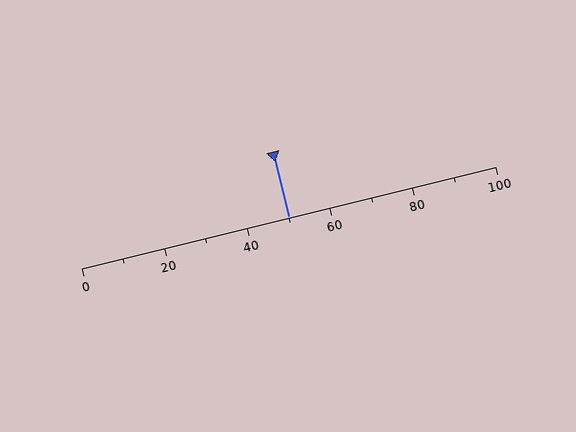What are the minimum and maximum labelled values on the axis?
The axis runs from 0 to 100.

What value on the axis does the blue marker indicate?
The marker indicates approximately 50.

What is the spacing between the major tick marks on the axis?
The major ticks are spaced 20 apart.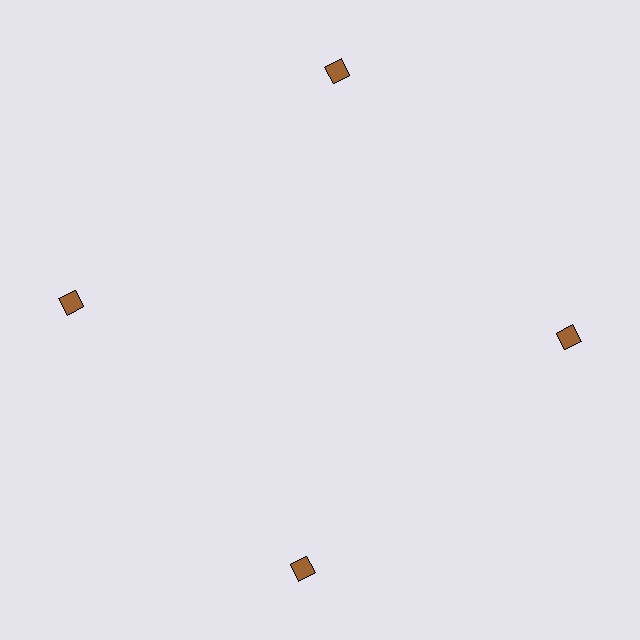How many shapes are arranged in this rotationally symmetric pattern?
There are 4 shapes, arranged in 4 groups of 1.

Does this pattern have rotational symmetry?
Yes, this pattern has 4-fold rotational symmetry. It looks the same after rotating 90 degrees around the center.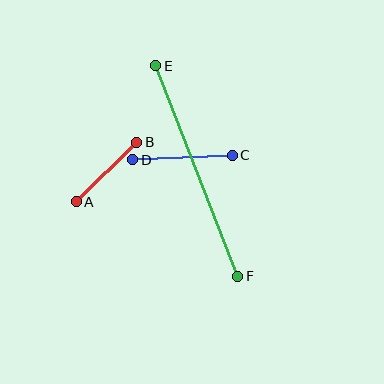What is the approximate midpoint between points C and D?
The midpoint is at approximately (183, 157) pixels.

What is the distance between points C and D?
The distance is approximately 100 pixels.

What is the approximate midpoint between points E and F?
The midpoint is at approximately (197, 171) pixels.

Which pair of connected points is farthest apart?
Points E and F are farthest apart.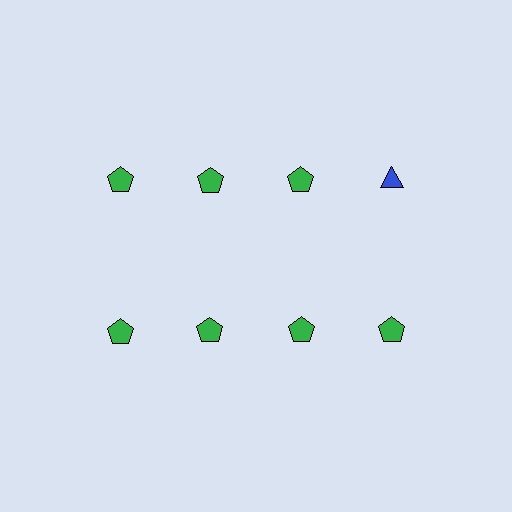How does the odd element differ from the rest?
It differs in both color (blue instead of green) and shape (triangle instead of pentagon).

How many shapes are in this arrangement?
There are 8 shapes arranged in a grid pattern.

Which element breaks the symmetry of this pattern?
The blue triangle in the top row, second from right column breaks the symmetry. All other shapes are green pentagons.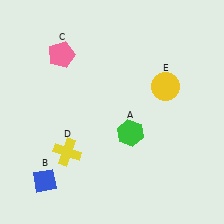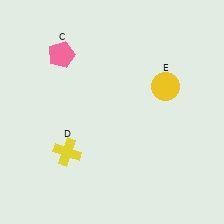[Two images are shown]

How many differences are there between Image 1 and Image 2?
There are 2 differences between the two images.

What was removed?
The blue diamond (B), the green hexagon (A) were removed in Image 2.